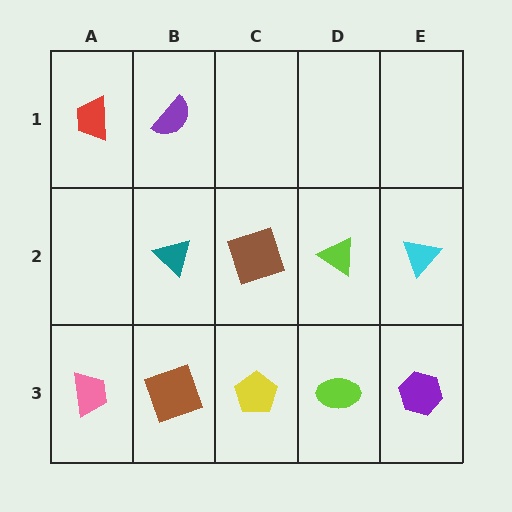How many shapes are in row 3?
5 shapes.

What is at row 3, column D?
A lime ellipse.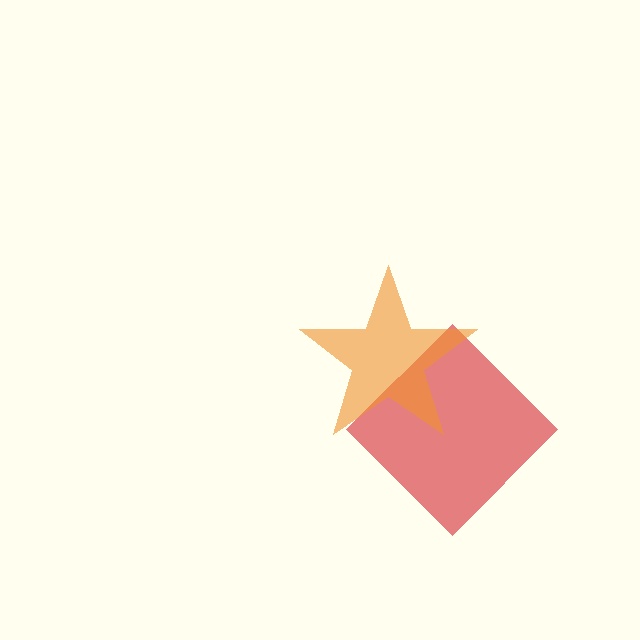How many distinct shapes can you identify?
There are 2 distinct shapes: a red diamond, an orange star.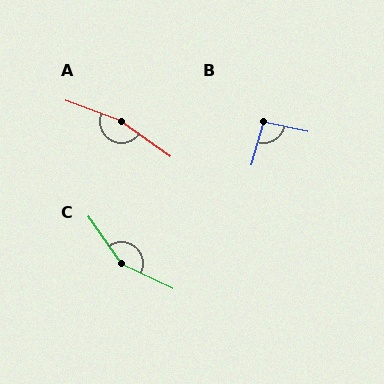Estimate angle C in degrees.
Approximately 150 degrees.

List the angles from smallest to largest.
B (94°), C (150°), A (164°).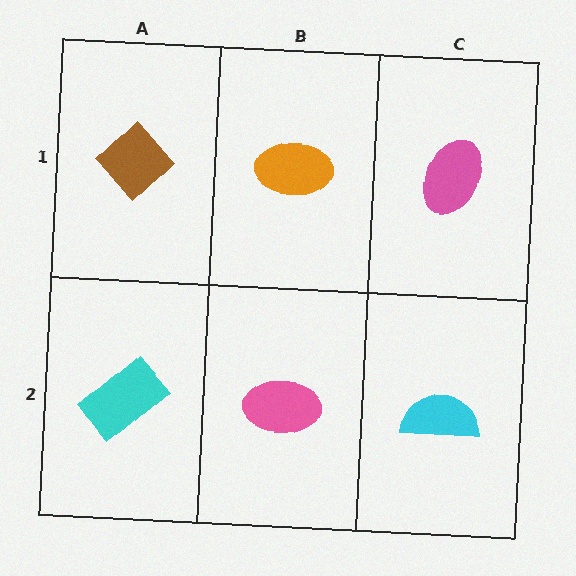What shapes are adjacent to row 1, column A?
A cyan rectangle (row 2, column A), an orange ellipse (row 1, column B).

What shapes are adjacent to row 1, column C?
A cyan semicircle (row 2, column C), an orange ellipse (row 1, column B).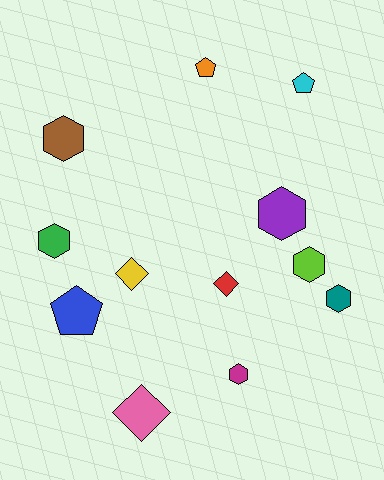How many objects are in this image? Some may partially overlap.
There are 12 objects.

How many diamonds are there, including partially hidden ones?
There are 3 diamonds.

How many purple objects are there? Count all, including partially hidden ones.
There is 1 purple object.